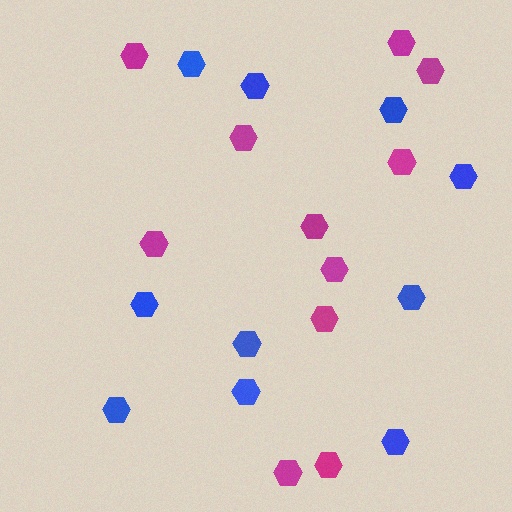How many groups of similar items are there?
There are 2 groups: one group of magenta hexagons (11) and one group of blue hexagons (10).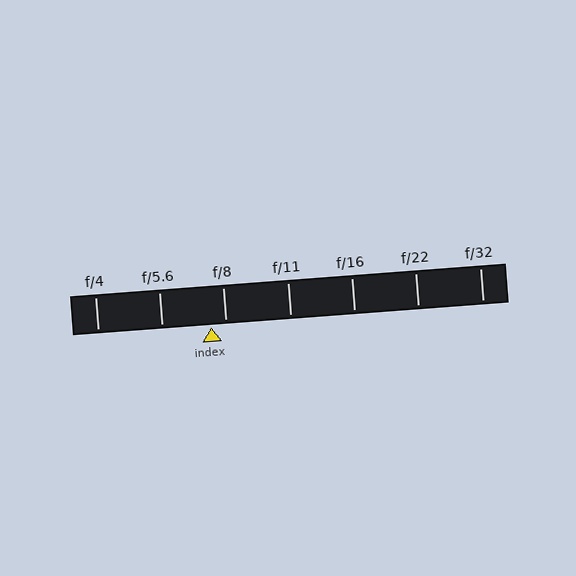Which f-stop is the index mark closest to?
The index mark is closest to f/8.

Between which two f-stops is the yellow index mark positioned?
The index mark is between f/5.6 and f/8.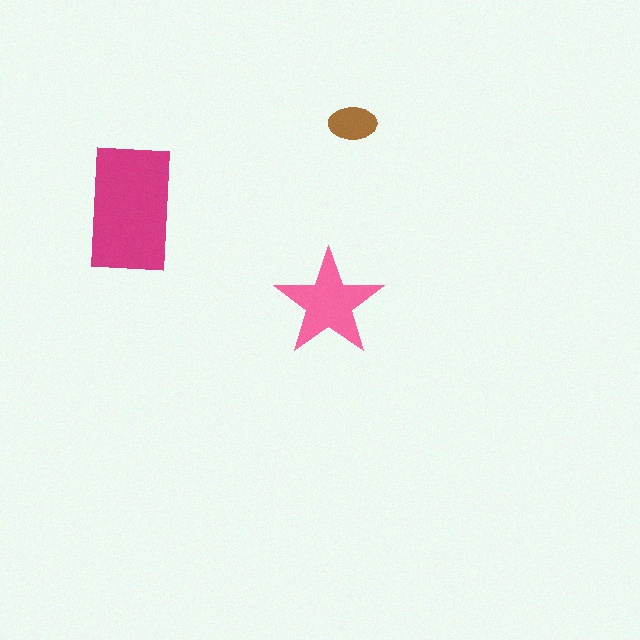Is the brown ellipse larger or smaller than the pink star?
Smaller.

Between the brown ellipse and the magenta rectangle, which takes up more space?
The magenta rectangle.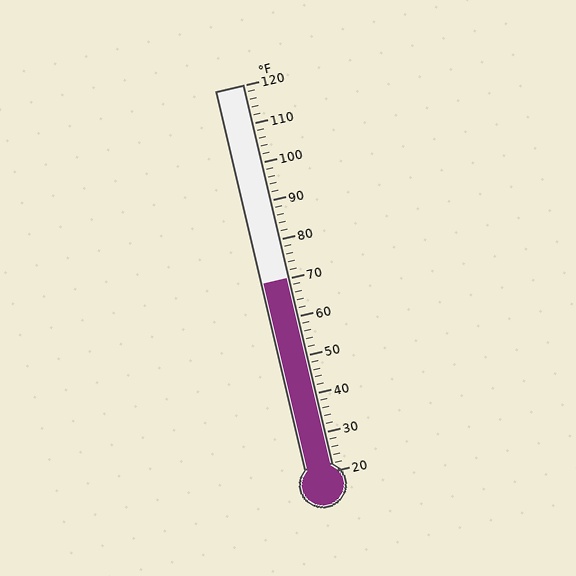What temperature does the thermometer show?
The thermometer shows approximately 70°F.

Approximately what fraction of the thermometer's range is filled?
The thermometer is filled to approximately 50% of its range.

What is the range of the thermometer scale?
The thermometer scale ranges from 20°F to 120°F.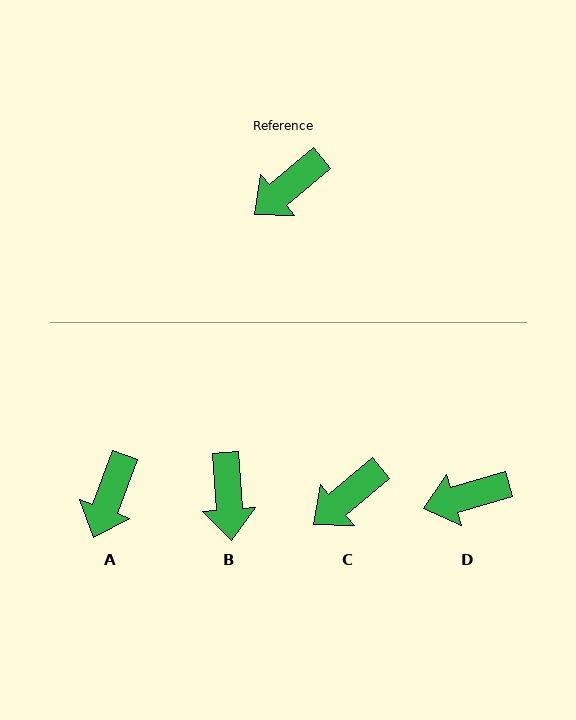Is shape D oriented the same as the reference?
No, it is off by about 24 degrees.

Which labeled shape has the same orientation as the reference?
C.